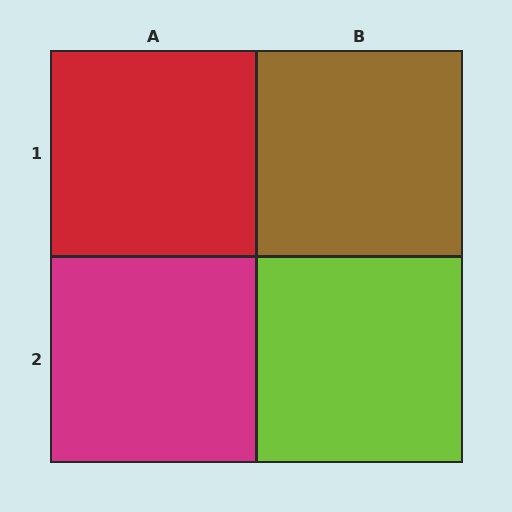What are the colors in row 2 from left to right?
Magenta, lime.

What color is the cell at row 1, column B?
Brown.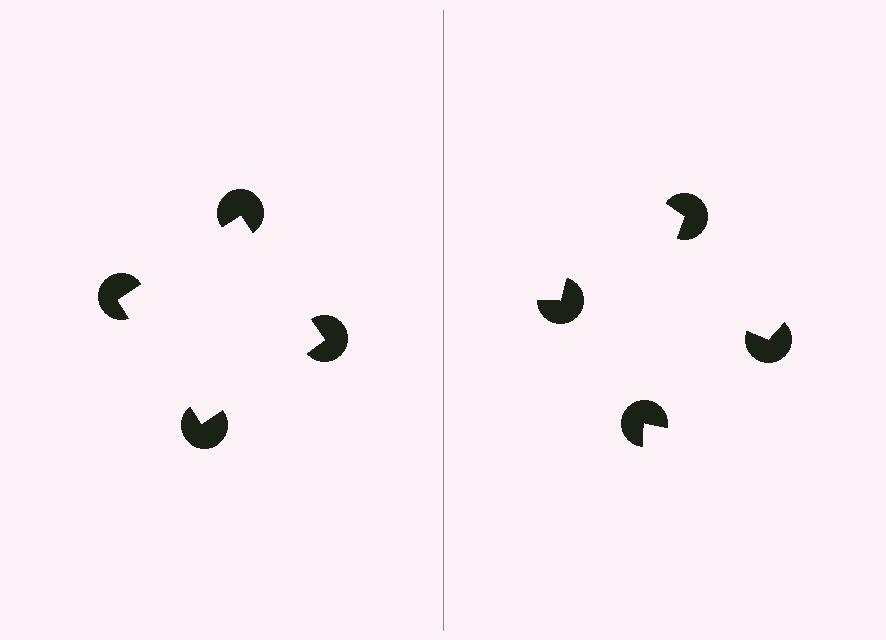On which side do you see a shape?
An illusory square appears on the left side. On the right side the wedge cuts are rotated, so no coherent shape forms.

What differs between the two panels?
The pac-man discs are positioned identically on both sides; only the wedge orientations differ. On the left they align to a square; on the right they are misaligned.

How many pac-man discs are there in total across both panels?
8 — 4 on each side.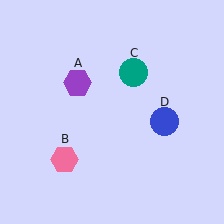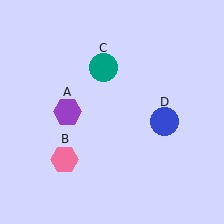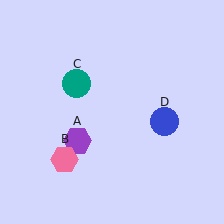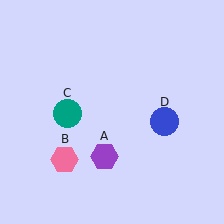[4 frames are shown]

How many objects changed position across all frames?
2 objects changed position: purple hexagon (object A), teal circle (object C).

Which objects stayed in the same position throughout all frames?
Pink hexagon (object B) and blue circle (object D) remained stationary.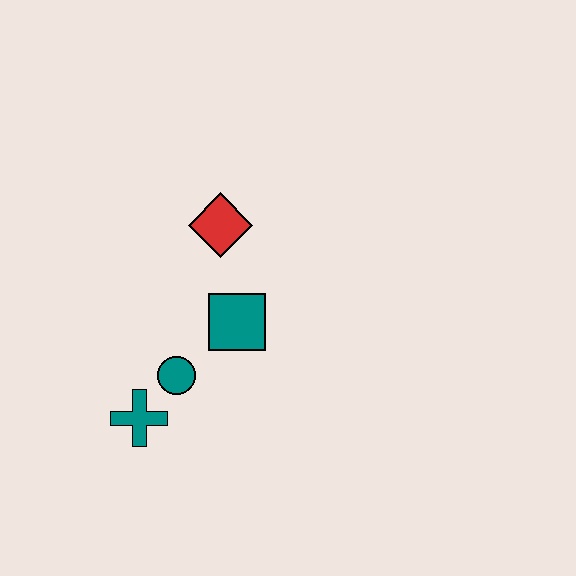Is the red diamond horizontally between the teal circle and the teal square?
Yes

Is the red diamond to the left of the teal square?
Yes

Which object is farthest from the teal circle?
The red diamond is farthest from the teal circle.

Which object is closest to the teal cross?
The teal circle is closest to the teal cross.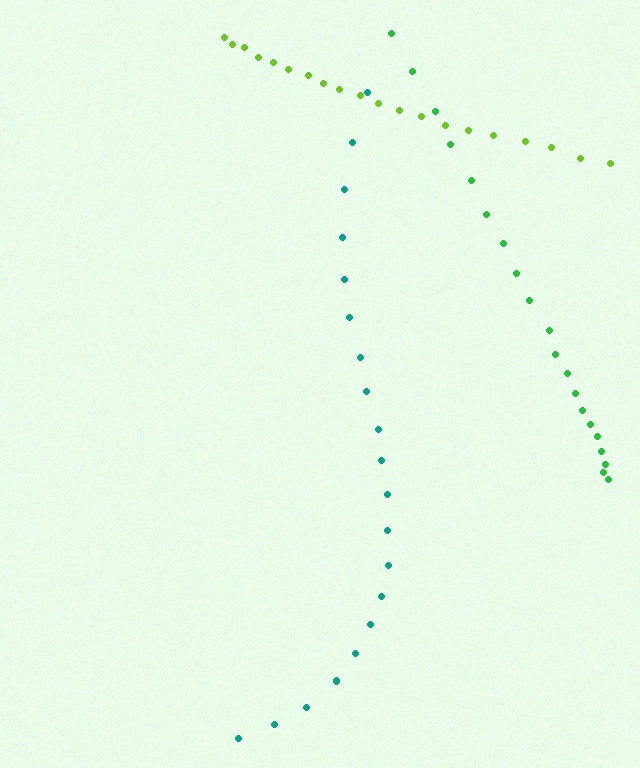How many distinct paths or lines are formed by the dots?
There are 3 distinct paths.